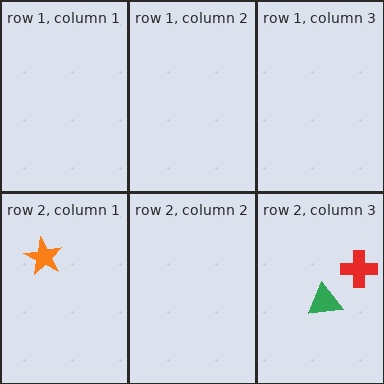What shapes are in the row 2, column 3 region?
The red cross, the green triangle.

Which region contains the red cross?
The row 2, column 3 region.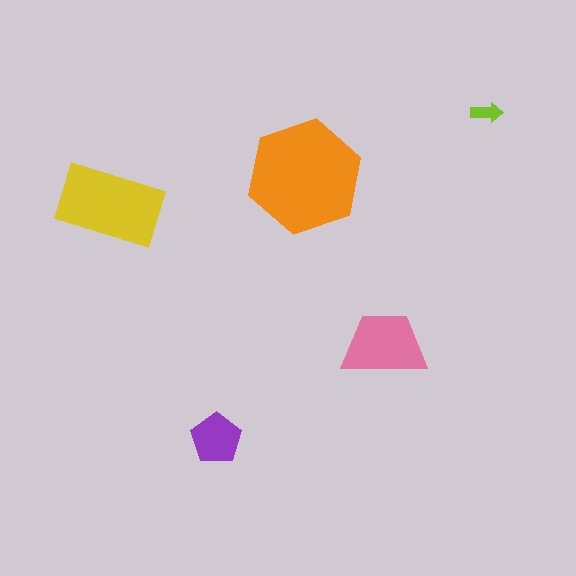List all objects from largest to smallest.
The orange hexagon, the yellow rectangle, the pink trapezoid, the purple pentagon, the lime arrow.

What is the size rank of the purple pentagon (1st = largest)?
4th.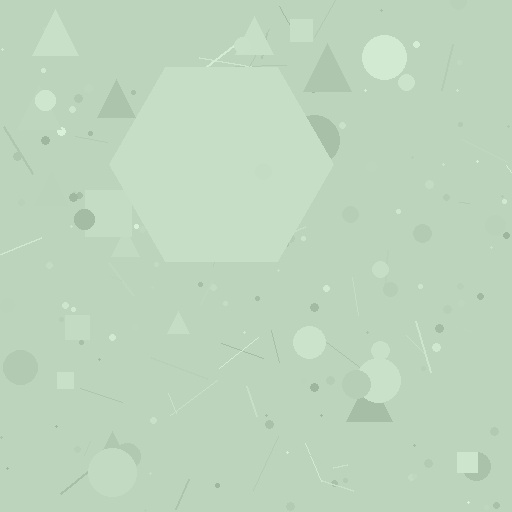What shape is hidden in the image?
A hexagon is hidden in the image.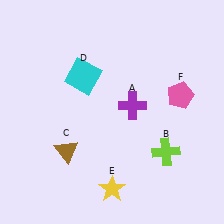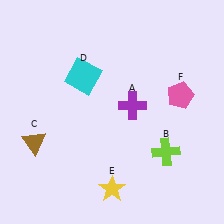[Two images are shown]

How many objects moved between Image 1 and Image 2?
1 object moved between the two images.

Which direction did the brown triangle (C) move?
The brown triangle (C) moved left.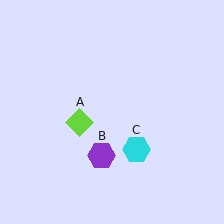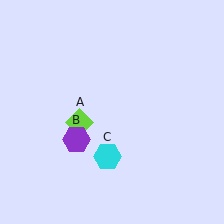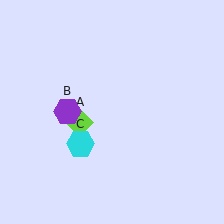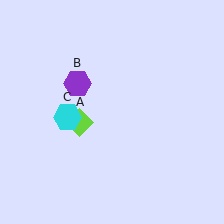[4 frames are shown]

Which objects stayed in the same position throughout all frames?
Lime diamond (object A) remained stationary.